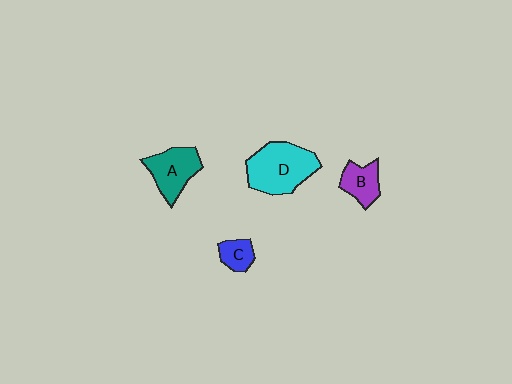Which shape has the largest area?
Shape D (cyan).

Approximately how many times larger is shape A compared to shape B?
Approximately 1.5 times.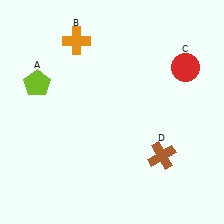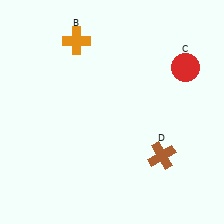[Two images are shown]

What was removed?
The lime pentagon (A) was removed in Image 2.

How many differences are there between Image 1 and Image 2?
There is 1 difference between the two images.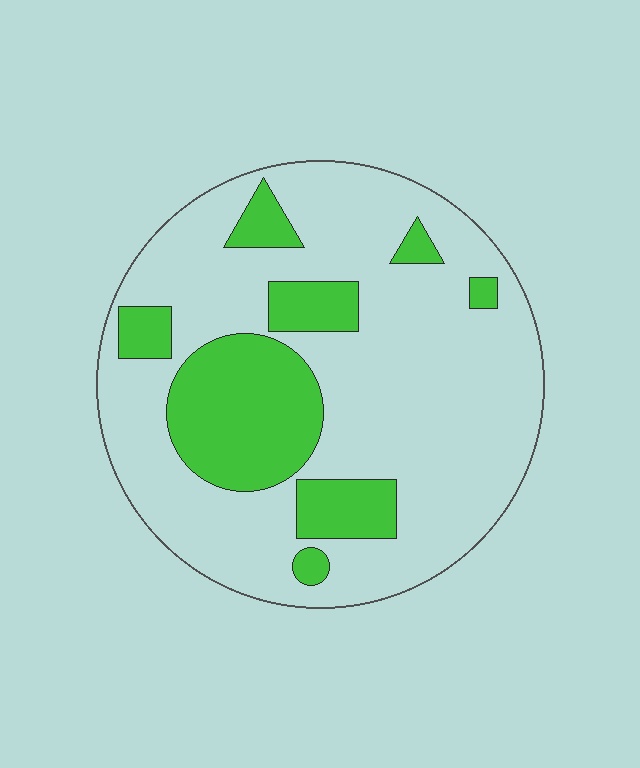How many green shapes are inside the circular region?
8.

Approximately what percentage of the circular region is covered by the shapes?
Approximately 25%.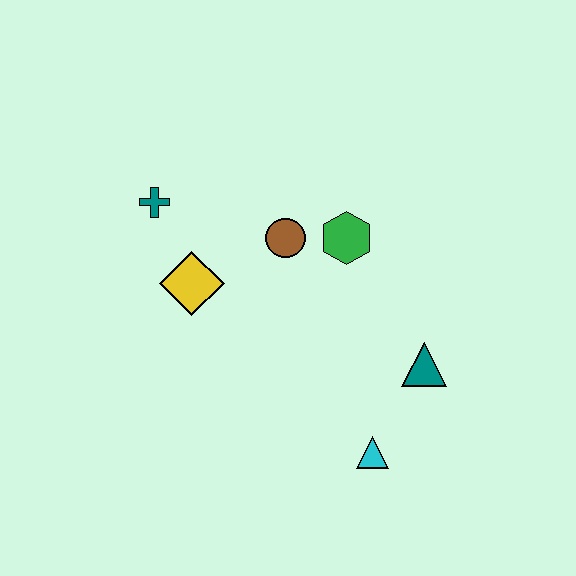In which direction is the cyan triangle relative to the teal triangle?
The cyan triangle is below the teal triangle.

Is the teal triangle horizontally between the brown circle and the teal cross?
No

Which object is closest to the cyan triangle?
The teal triangle is closest to the cyan triangle.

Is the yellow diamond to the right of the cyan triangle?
No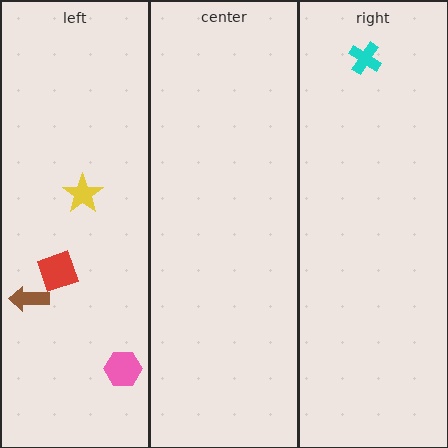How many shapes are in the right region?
1.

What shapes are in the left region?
The yellow star, the pink hexagon, the brown arrow, the red diamond.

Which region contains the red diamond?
The left region.